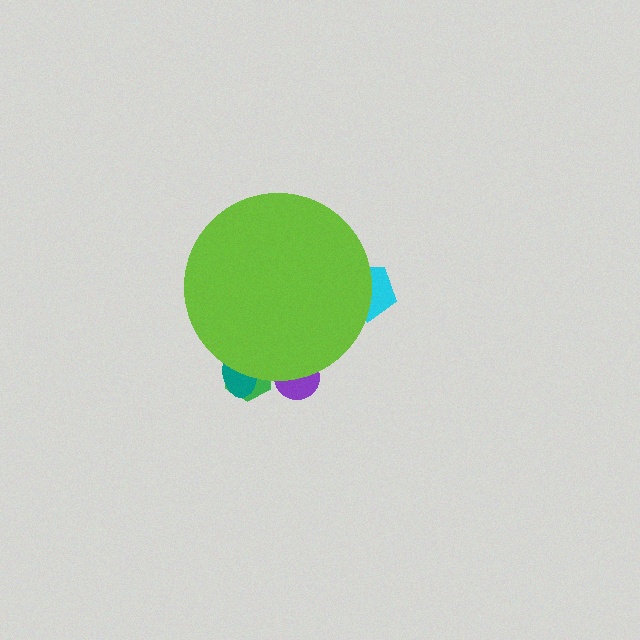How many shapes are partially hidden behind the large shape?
4 shapes are partially hidden.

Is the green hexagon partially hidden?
Yes, the green hexagon is partially hidden behind the lime circle.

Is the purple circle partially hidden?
Yes, the purple circle is partially hidden behind the lime circle.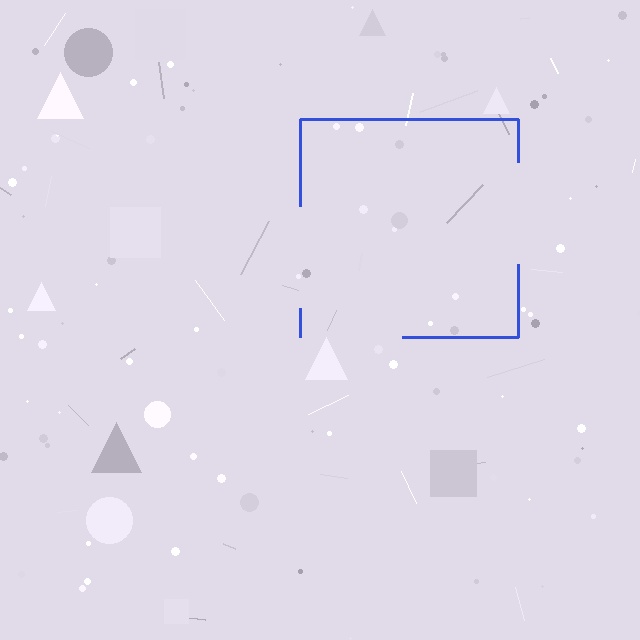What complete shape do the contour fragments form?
The contour fragments form a square.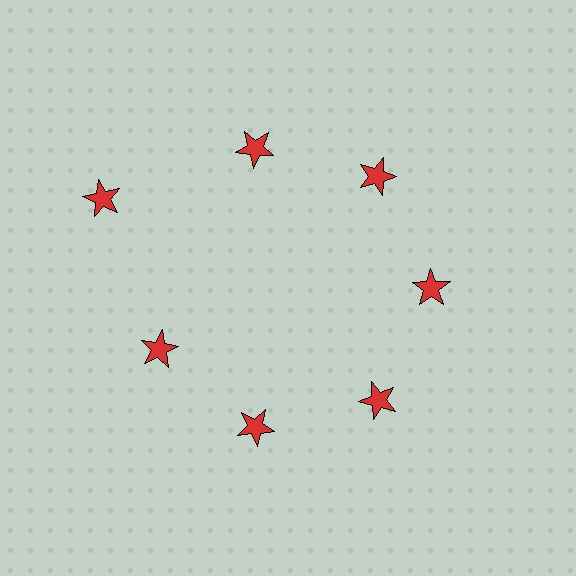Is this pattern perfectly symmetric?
No. The 7 red stars are arranged in a ring, but one element near the 10 o'clock position is pushed outward from the center, breaking the 7-fold rotational symmetry.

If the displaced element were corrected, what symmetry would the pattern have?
It would have 7-fold rotational symmetry — the pattern would map onto itself every 51 degrees.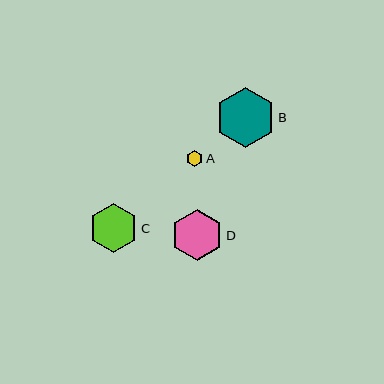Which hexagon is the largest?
Hexagon B is the largest with a size of approximately 60 pixels.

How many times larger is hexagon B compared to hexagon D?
Hexagon B is approximately 1.2 times the size of hexagon D.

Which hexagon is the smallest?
Hexagon A is the smallest with a size of approximately 16 pixels.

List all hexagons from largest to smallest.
From largest to smallest: B, D, C, A.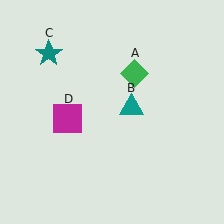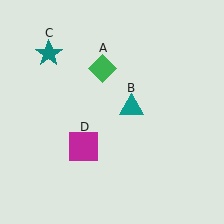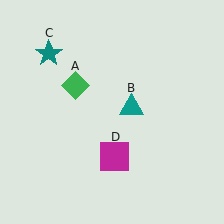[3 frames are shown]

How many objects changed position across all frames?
2 objects changed position: green diamond (object A), magenta square (object D).